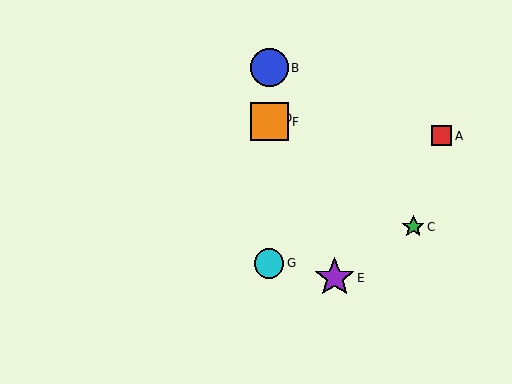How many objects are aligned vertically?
4 objects (B, D, F, G) are aligned vertically.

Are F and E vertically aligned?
No, F is at x≈269 and E is at x≈335.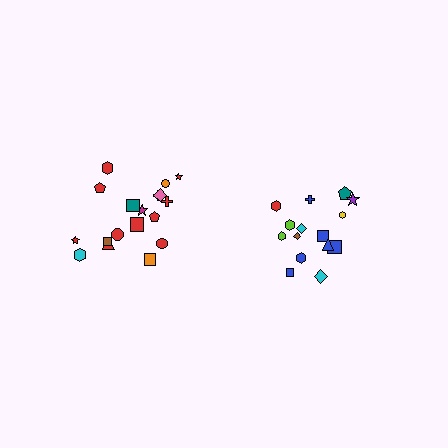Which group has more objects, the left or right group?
The left group.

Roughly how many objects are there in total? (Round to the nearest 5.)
Roughly 35 objects in total.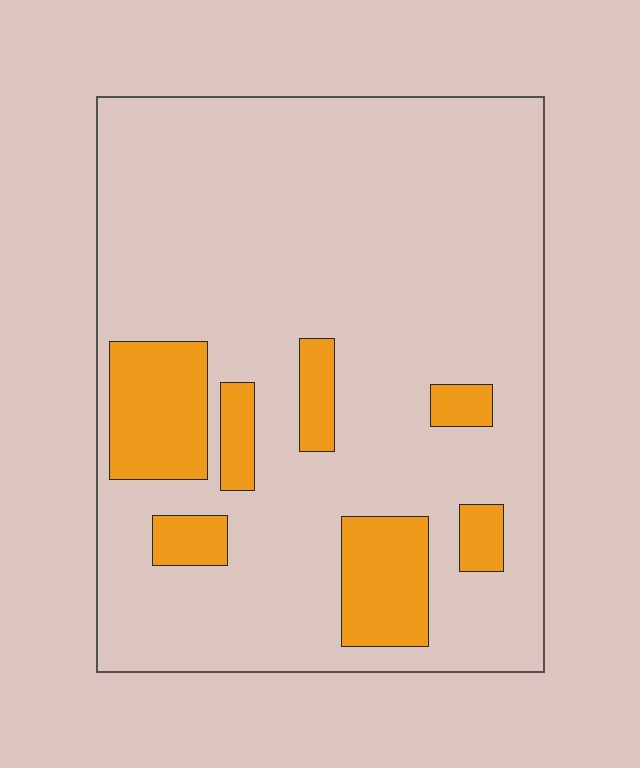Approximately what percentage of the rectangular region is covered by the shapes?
Approximately 15%.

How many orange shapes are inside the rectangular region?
7.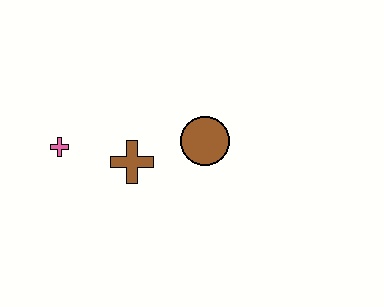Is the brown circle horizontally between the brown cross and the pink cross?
No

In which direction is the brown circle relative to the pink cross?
The brown circle is to the right of the pink cross.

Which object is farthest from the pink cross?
The brown circle is farthest from the pink cross.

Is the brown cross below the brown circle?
Yes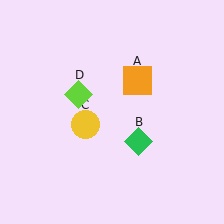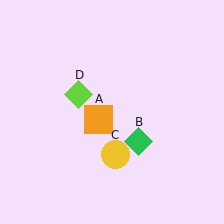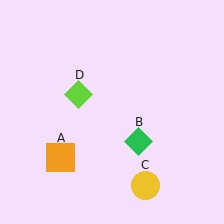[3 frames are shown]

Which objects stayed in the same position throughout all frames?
Green diamond (object B) and lime diamond (object D) remained stationary.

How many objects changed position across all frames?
2 objects changed position: orange square (object A), yellow circle (object C).